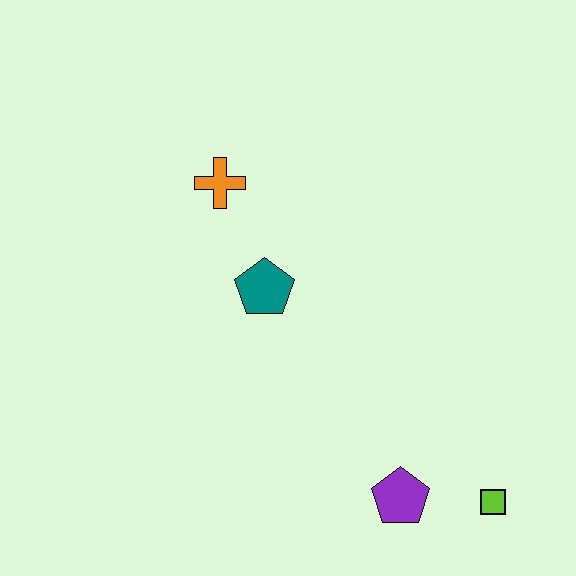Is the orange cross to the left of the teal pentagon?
Yes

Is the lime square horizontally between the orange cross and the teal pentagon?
No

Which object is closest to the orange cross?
The teal pentagon is closest to the orange cross.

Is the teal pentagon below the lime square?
No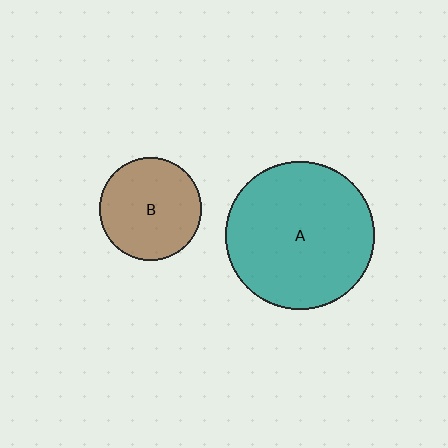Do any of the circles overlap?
No, none of the circles overlap.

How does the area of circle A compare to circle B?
Approximately 2.1 times.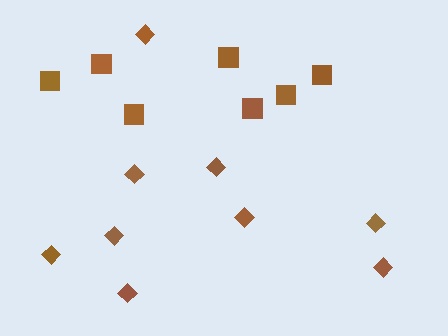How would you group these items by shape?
There are 2 groups: one group of squares (7) and one group of diamonds (9).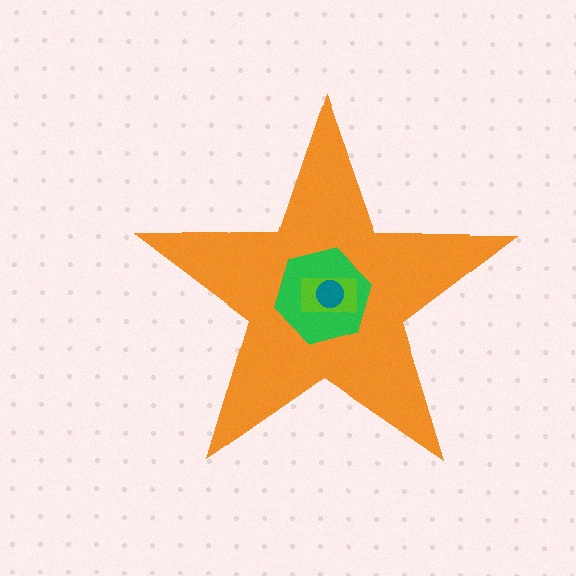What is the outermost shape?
The orange star.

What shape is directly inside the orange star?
The green hexagon.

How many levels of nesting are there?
4.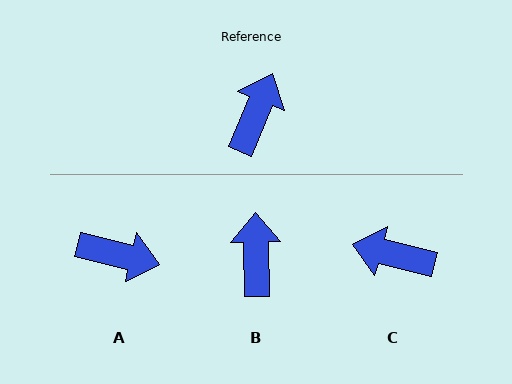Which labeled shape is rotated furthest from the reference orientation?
C, about 98 degrees away.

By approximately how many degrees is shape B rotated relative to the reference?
Approximately 24 degrees counter-clockwise.